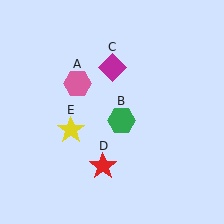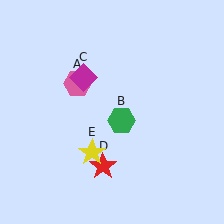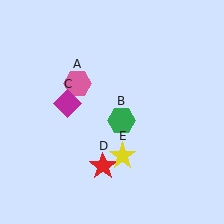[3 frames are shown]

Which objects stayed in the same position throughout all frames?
Pink hexagon (object A) and green hexagon (object B) and red star (object D) remained stationary.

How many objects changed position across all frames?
2 objects changed position: magenta diamond (object C), yellow star (object E).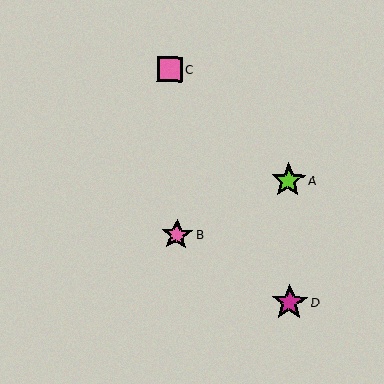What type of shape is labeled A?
Shape A is a lime star.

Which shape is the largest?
The magenta star (labeled D) is the largest.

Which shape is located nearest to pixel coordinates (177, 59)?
The pink square (labeled C) at (170, 69) is nearest to that location.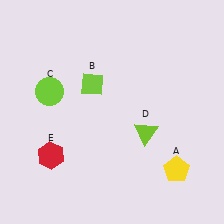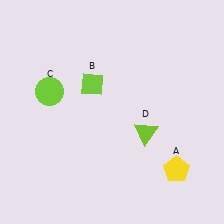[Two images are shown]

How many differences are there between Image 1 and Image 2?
There is 1 difference between the two images.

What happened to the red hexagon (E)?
The red hexagon (E) was removed in Image 2. It was in the bottom-left area of Image 1.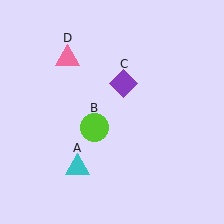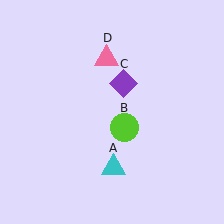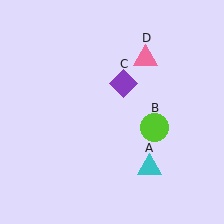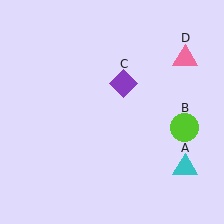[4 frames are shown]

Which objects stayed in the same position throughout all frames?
Purple diamond (object C) remained stationary.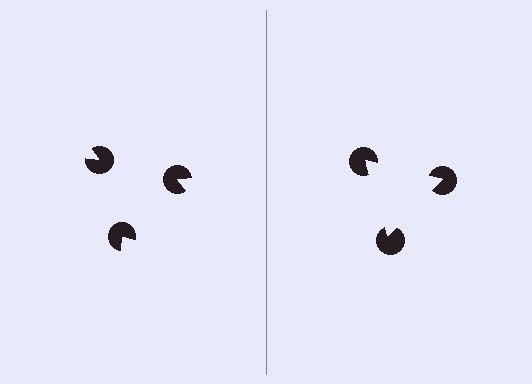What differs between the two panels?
The pac-man discs are positioned identically on both sides; only the wedge orientations differ. On the right they align to a triangle; on the left they are misaligned.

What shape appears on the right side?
An illusory triangle.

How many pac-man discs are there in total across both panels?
6 — 3 on each side.